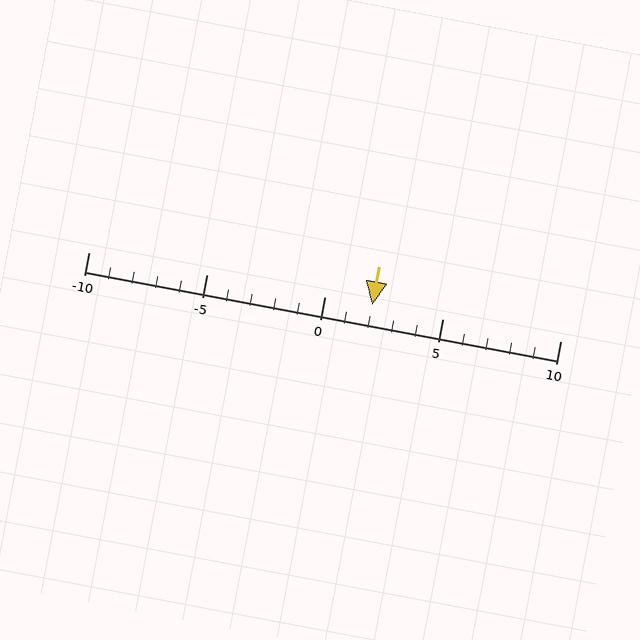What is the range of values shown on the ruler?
The ruler shows values from -10 to 10.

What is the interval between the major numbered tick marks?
The major tick marks are spaced 5 units apart.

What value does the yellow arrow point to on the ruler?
The yellow arrow points to approximately 2.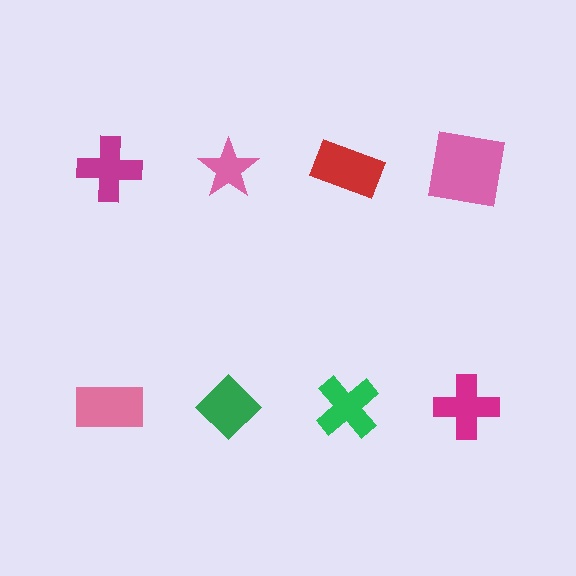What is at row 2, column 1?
A pink rectangle.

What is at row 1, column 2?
A pink star.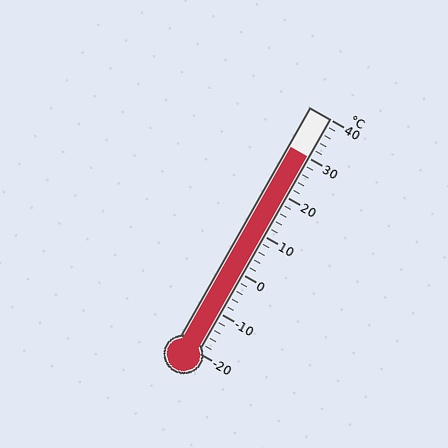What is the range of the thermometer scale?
The thermometer scale ranges from -20°C to 40°C.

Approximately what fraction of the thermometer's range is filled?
The thermometer is filled to approximately 85% of its range.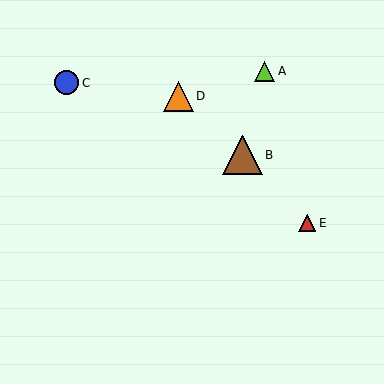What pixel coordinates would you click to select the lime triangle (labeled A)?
Click at (265, 71) to select the lime triangle A.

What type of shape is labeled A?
Shape A is a lime triangle.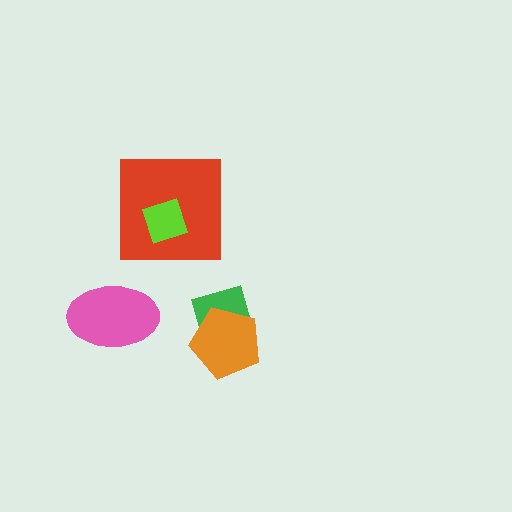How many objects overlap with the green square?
1 object overlaps with the green square.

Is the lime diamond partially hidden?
No, no other shape covers it.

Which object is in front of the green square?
The orange pentagon is in front of the green square.